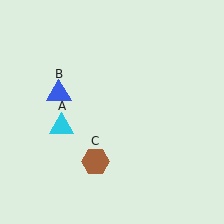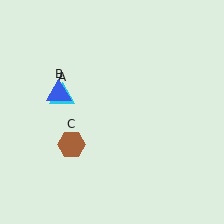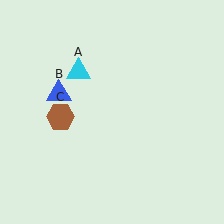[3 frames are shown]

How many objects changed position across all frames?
2 objects changed position: cyan triangle (object A), brown hexagon (object C).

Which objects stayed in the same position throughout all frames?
Blue triangle (object B) remained stationary.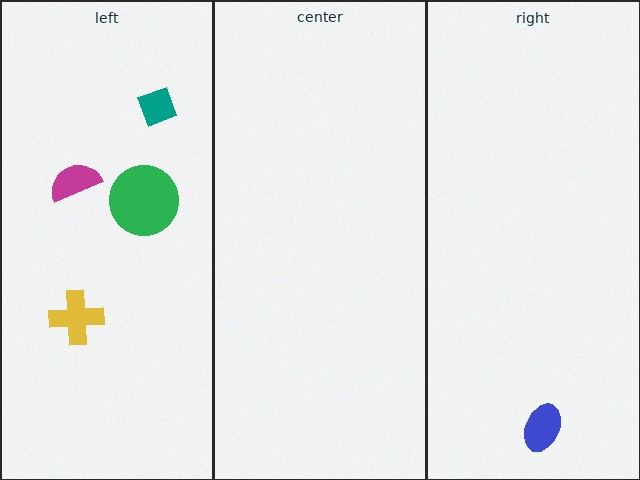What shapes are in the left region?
The green circle, the magenta semicircle, the teal diamond, the yellow cross.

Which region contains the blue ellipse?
The right region.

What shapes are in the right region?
The blue ellipse.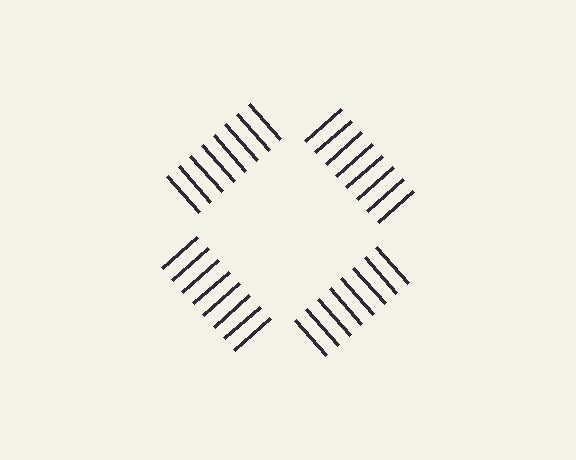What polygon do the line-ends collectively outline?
An illusory square — the line segments terminate on its edges but no continuous stroke is drawn.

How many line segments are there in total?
32 — 8 along each of the 4 edges.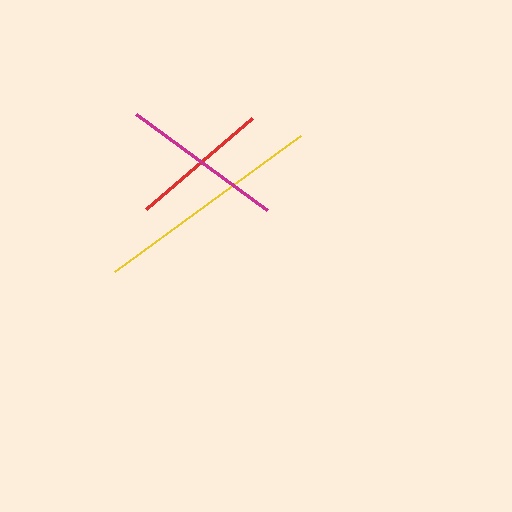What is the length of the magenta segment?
The magenta segment is approximately 162 pixels long.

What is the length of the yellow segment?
The yellow segment is approximately 230 pixels long.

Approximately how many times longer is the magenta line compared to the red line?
The magenta line is approximately 1.2 times the length of the red line.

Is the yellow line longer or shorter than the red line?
The yellow line is longer than the red line.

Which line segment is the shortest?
The red line is the shortest at approximately 139 pixels.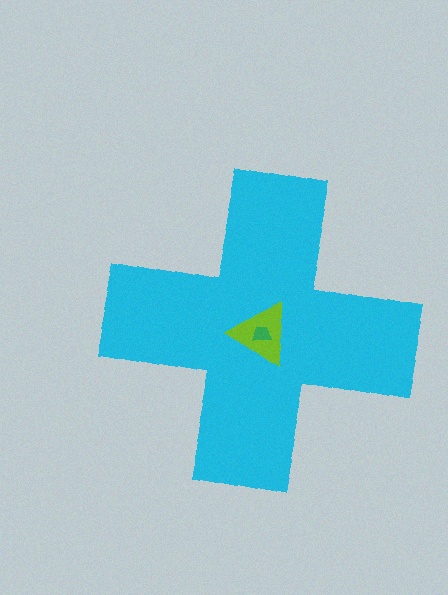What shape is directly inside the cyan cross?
The lime triangle.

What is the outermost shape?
The cyan cross.